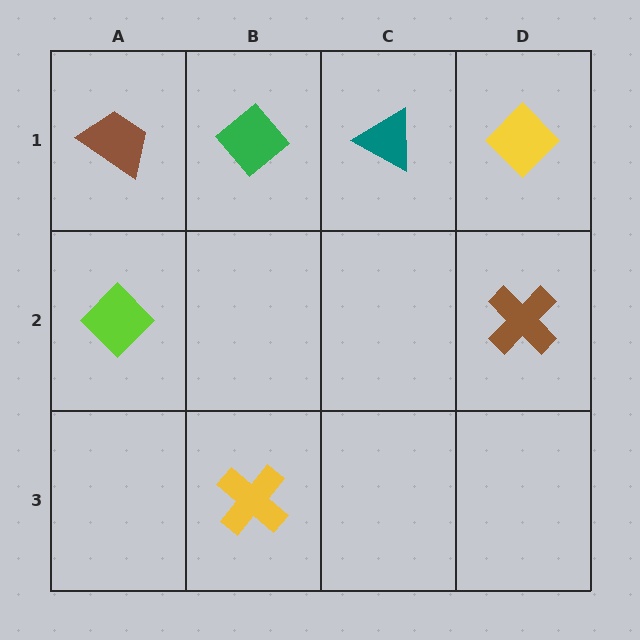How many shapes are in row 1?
4 shapes.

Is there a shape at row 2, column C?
No, that cell is empty.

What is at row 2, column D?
A brown cross.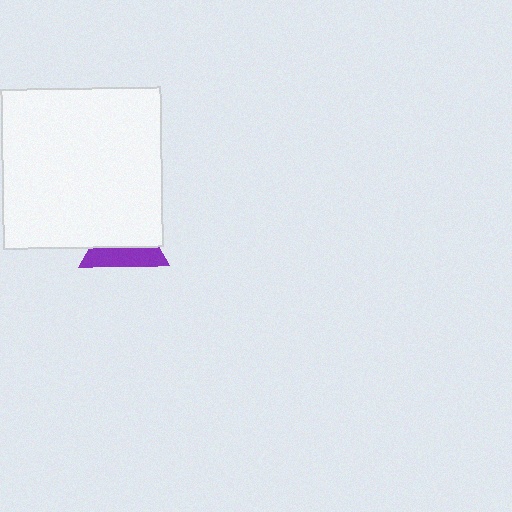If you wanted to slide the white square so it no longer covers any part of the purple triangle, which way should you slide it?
Slide it up — that is the most direct way to separate the two shapes.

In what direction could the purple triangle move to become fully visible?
The purple triangle could move down. That would shift it out from behind the white square entirely.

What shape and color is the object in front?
The object in front is a white square.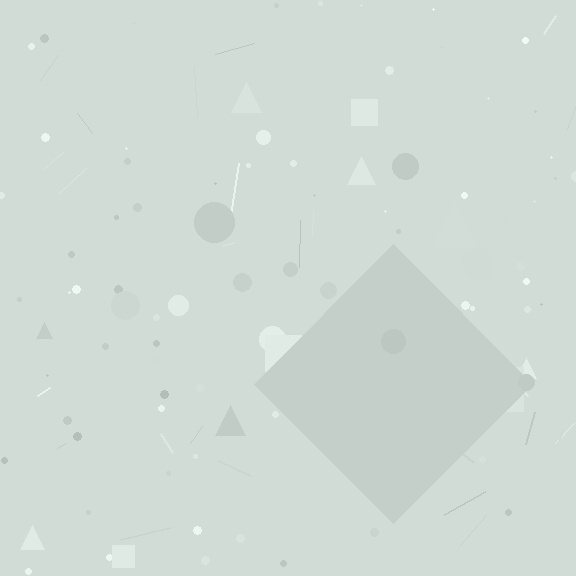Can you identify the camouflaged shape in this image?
The camouflaged shape is a diamond.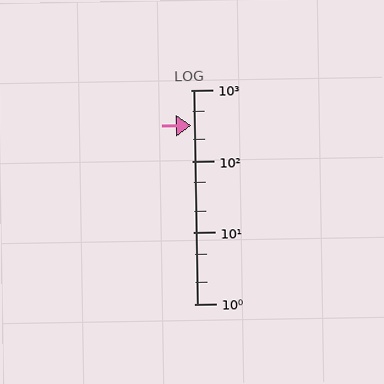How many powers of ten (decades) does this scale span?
The scale spans 3 decades, from 1 to 1000.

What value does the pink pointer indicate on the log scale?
The pointer indicates approximately 320.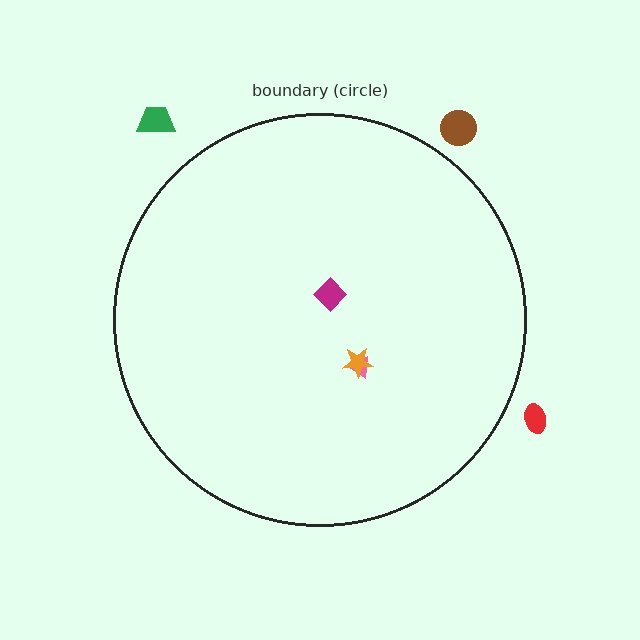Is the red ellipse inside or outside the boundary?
Outside.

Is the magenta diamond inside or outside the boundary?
Inside.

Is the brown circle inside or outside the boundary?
Outside.